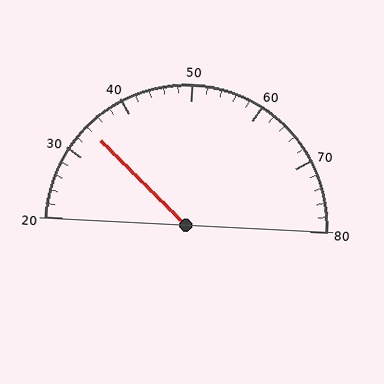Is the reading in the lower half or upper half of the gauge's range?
The reading is in the lower half of the range (20 to 80).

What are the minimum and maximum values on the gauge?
The gauge ranges from 20 to 80.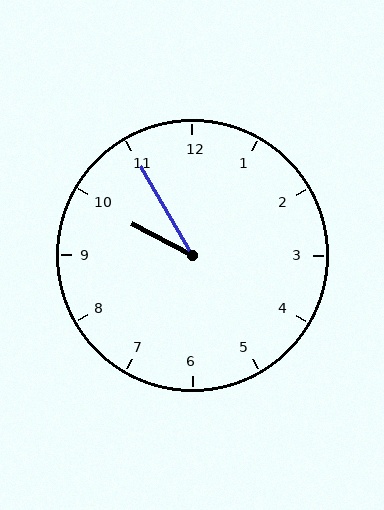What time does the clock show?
9:55.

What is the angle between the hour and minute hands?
Approximately 32 degrees.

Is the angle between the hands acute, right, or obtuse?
It is acute.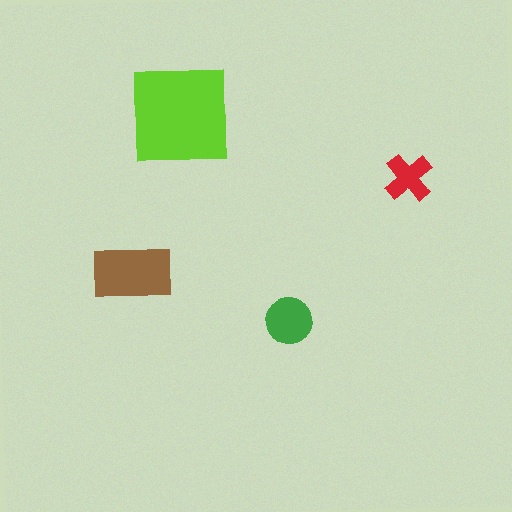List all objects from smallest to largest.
The red cross, the green circle, the brown rectangle, the lime square.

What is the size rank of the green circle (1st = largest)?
3rd.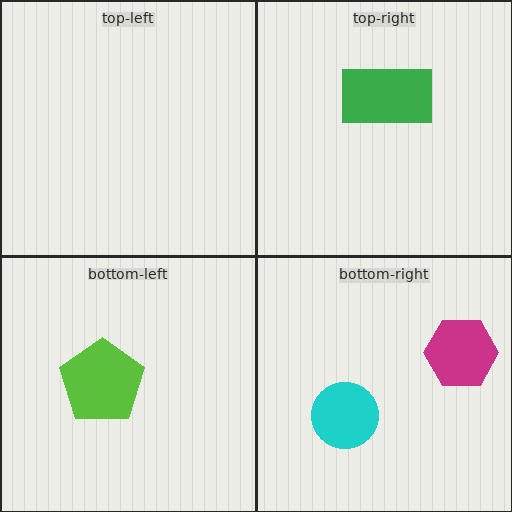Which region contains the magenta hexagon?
The bottom-right region.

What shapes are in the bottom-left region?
The lime pentagon.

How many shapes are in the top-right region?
1.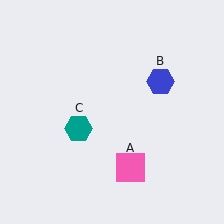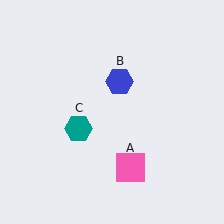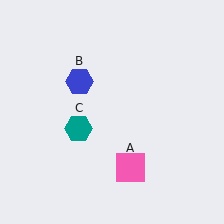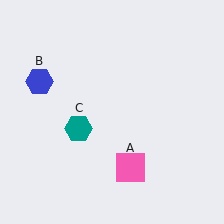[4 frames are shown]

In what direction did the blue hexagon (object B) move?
The blue hexagon (object B) moved left.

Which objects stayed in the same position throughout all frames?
Pink square (object A) and teal hexagon (object C) remained stationary.